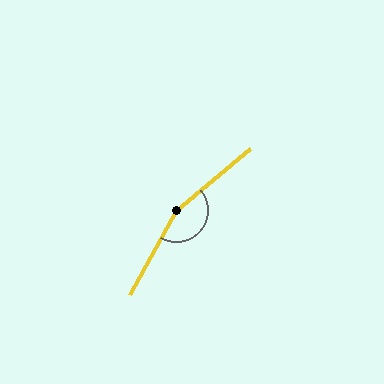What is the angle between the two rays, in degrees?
Approximately 159 degrees.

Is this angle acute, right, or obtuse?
It is obtuse.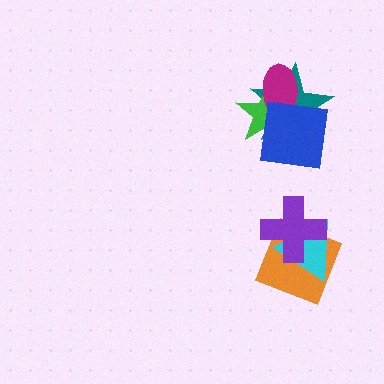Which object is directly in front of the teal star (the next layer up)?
The green star is directly in front of the teal star.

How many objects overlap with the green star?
3 objects overlap with the green star.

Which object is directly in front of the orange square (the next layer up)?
The cyan triangle is directly in front of the orange square.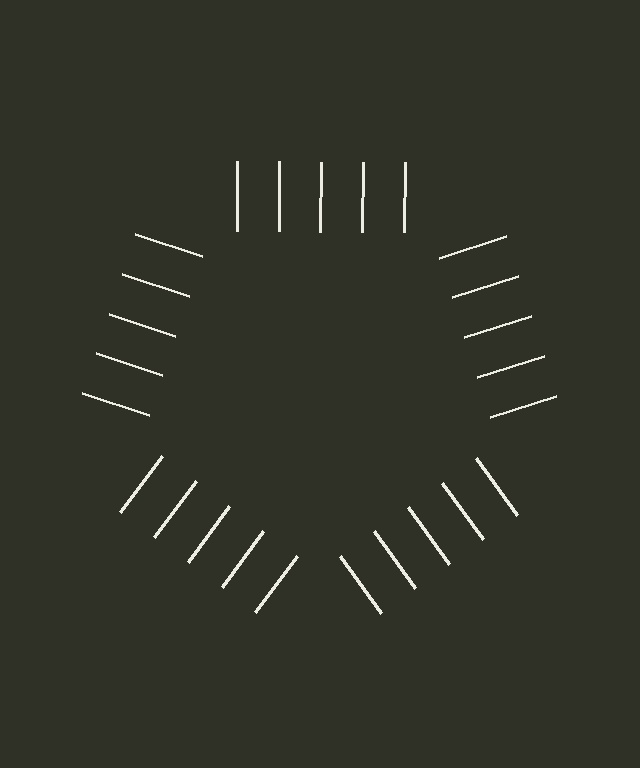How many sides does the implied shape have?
5 sides — the line-ends trace a pentagon.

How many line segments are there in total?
25 — 5 along each of the 5 edges.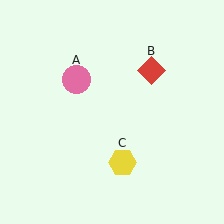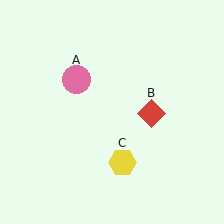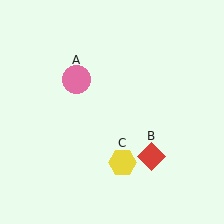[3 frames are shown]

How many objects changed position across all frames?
1 object changed position: red diamond (object B).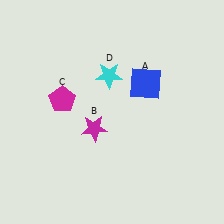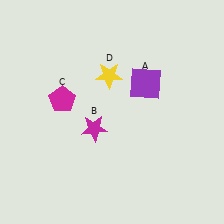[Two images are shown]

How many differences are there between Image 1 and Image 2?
There are 2 differences between the two images.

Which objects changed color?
A changed from blue to purple. D changed from cyan to yellow.